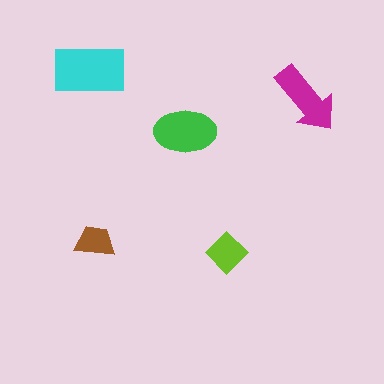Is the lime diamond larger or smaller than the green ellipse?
Smaller.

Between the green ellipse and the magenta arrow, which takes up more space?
The green ellipse.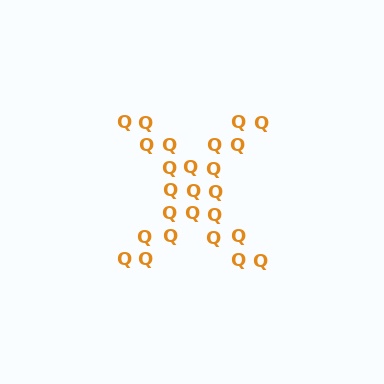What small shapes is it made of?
It is made of small letter Q's.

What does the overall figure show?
The overall figure shows the letter X.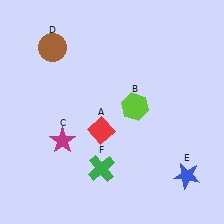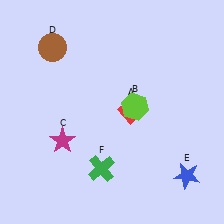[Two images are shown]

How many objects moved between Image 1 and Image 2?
1 object moved between the two images.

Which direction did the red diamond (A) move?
The red diamond (A) moved right.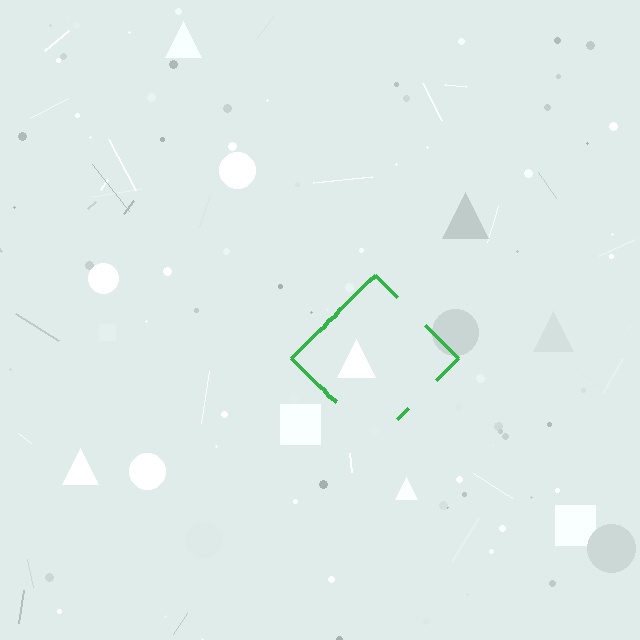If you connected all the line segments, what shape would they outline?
They would outline a diamond.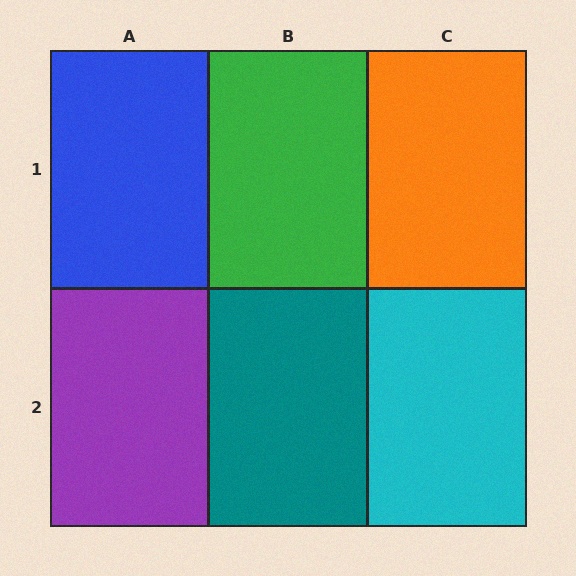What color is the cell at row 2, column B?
Teal.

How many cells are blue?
1 cell is blue.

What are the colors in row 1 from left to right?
Blue, green, orange.